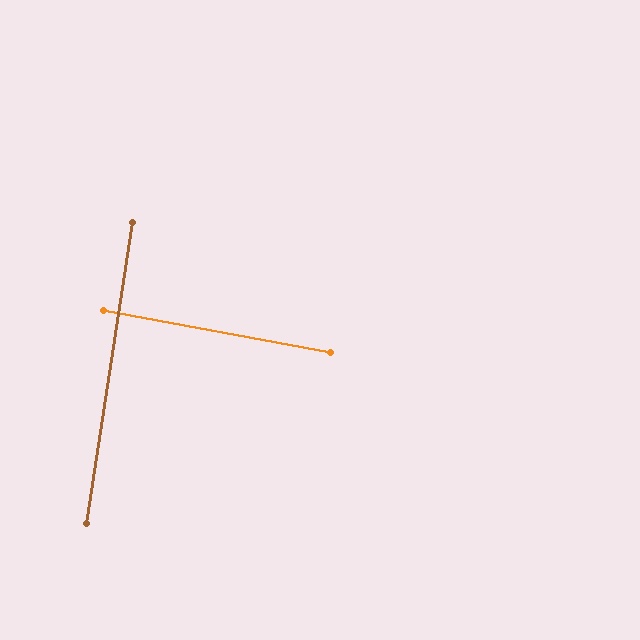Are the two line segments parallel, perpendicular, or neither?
Perpendicular — they meet at approximately 88°.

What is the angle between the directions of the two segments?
Approximately 88 degrees.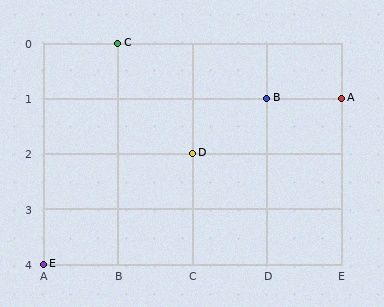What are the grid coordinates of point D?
Point D is at grid coordinates (C, 2).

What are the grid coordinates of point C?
Point C is at grid coordinates (B, 0).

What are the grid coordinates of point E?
Point E is at grid coordinates (A, 4).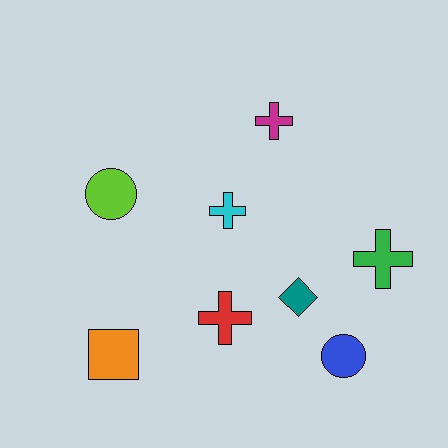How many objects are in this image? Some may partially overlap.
There are 8 objects.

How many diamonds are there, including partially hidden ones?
There is 1 diamond.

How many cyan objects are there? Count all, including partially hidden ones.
There is 1 cyan object.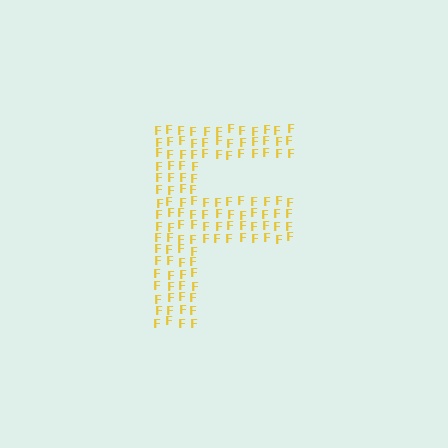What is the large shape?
The large shape is the letter F.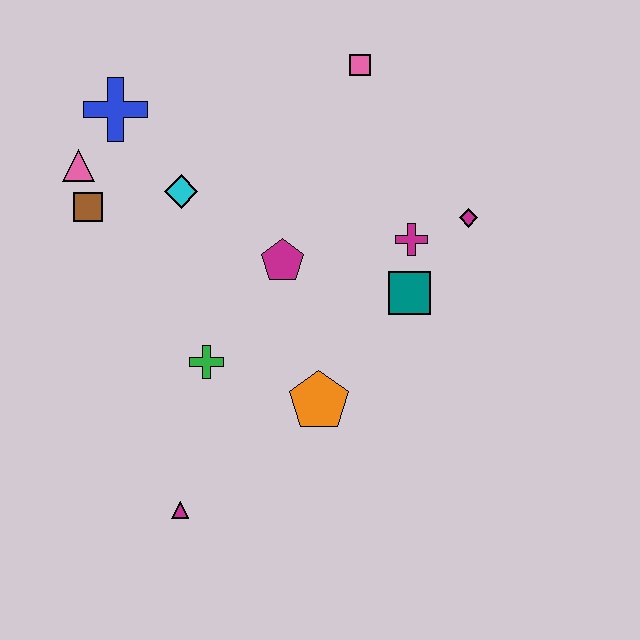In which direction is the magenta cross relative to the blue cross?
The magenta cross is to the right of the blue cross.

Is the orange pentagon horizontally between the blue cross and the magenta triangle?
No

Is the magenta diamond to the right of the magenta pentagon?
Yes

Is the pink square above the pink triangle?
Yes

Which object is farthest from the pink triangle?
The magenta diamond is farthest from the pink triangle.